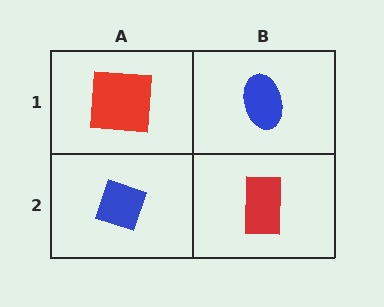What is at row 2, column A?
A blue diamond.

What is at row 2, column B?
A red rectangle.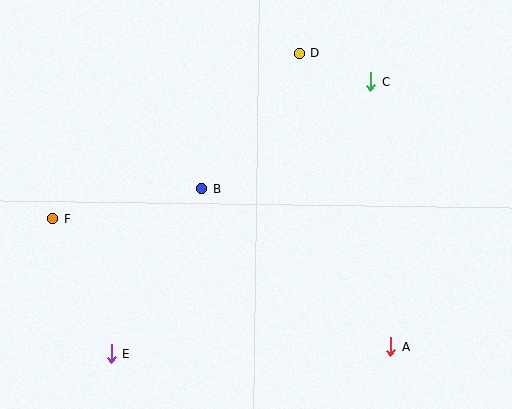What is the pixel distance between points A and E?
The distance between A and E is 280 pixels.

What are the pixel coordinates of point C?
Point C is at (370, 81).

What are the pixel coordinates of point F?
Point F is at (52, 219).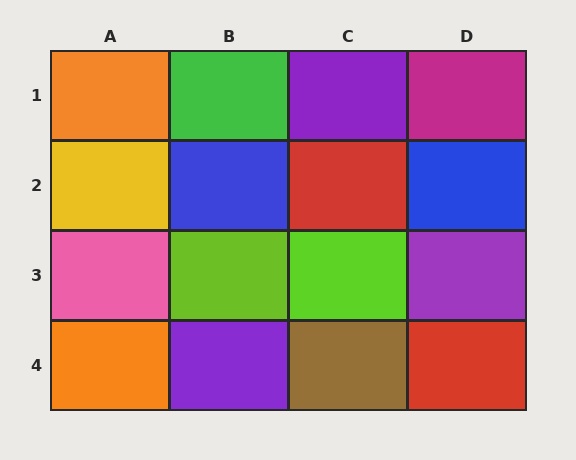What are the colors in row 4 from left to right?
Orange, purple, brown, red.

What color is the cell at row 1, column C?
Purple.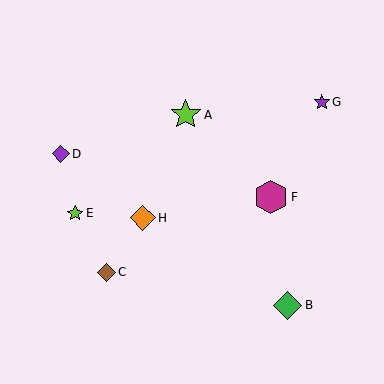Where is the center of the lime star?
The center of the lime star is at (186, 115).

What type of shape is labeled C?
Shape C is a brown diamond.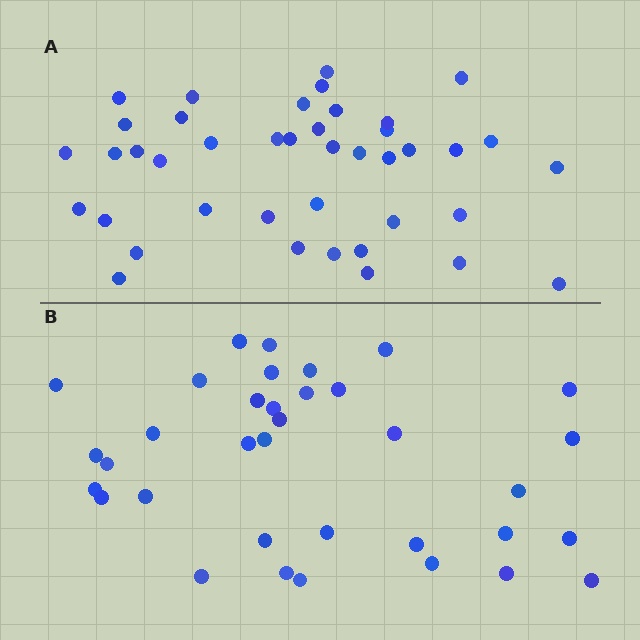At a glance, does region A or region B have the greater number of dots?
Region A (the top region) has more dots.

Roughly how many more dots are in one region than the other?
Region A has about 6 more dots than region B.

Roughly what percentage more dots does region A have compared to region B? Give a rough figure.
About 15% more.